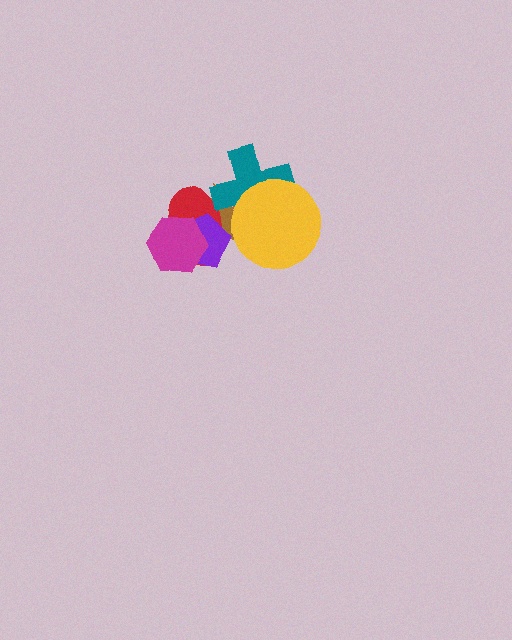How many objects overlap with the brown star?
5 objects overlap with the brown star.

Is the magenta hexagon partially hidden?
No, no other shape covers it.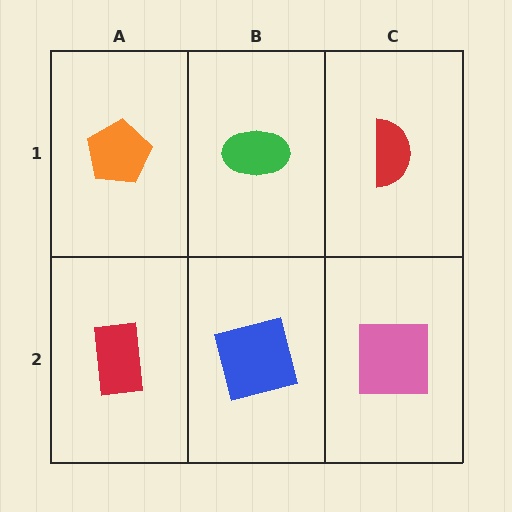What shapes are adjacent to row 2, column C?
A red semicircle (row 1, column C), a blue square (row 2, column B).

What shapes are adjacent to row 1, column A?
A red rectangle (row 2, column A), a green ellipse (row 1, column B).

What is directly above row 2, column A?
An orange pentagon.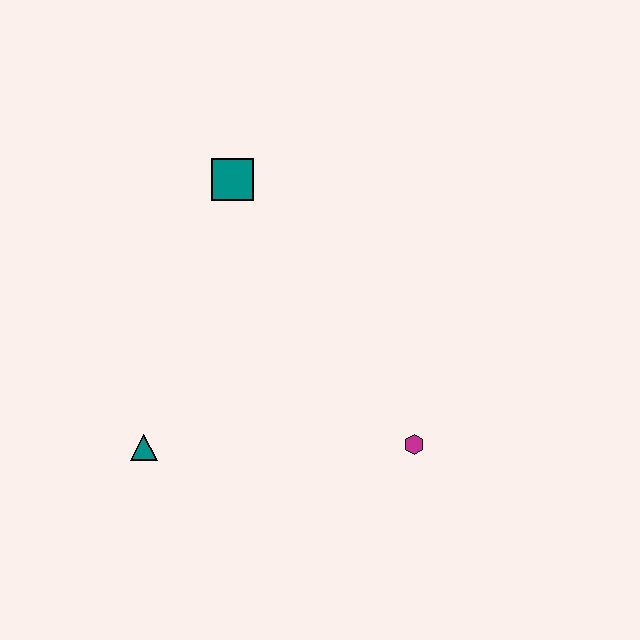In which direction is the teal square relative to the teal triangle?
The teal square is above the teal triangle.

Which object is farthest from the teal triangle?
The teal square is farthest from the teal triangle.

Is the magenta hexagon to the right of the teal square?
Yes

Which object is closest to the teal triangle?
The magenta hexagon is closest to the teal triangle.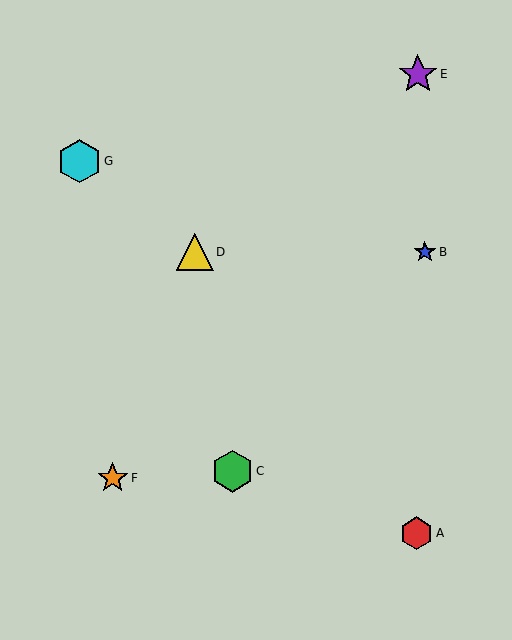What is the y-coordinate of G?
Object G is at y≈161.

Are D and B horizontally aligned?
Yes, both are at y≈252.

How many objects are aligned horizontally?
2 objects (B, D) are aligned horizontally.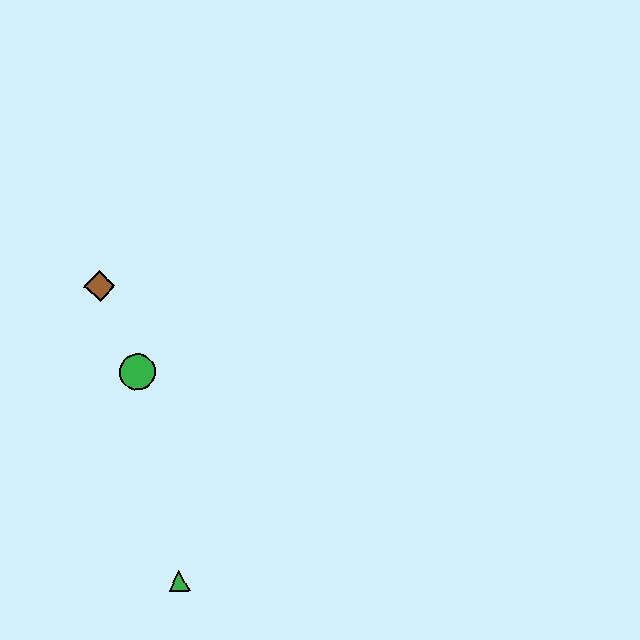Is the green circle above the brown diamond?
No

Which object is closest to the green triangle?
The green circle is closest to the green triangle.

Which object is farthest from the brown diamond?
The green triangle is farthest from the brown diamond.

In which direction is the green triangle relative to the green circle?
The green triangle is below the green circle.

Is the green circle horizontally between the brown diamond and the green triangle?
Yes